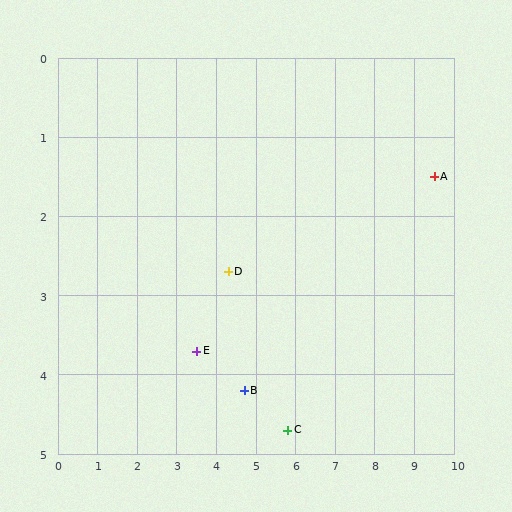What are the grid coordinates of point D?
Point D is at approximately (4.3, 2.7).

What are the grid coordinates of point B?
Point B is at approximately (4.7, 4.2).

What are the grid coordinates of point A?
Point A is at approximately (9.5, 1.5).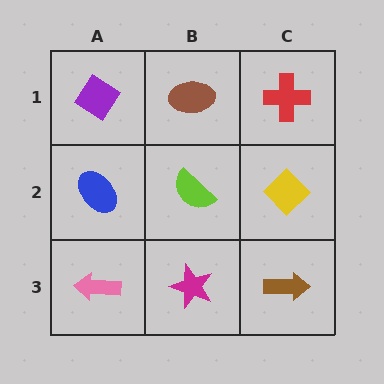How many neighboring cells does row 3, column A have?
2.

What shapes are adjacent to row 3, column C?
A yellow diamond (row 2, column C), a magenta star (row 3, column B).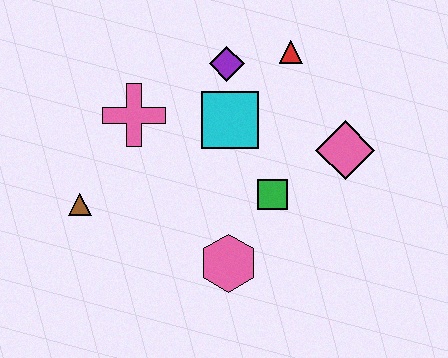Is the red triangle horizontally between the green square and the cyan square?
No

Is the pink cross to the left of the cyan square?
Yes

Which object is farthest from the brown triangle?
The pink diamond is farthest from the brown triangle.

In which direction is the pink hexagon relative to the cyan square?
The pink hexagon is below the cyan square.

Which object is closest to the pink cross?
The cyan square is closest to the pink cross.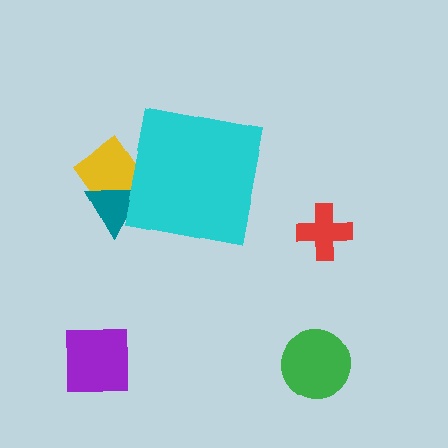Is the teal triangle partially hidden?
Yes, the teal triangle is partially hidden behind the cyan square.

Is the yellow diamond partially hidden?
Yes, the yellow diamond is partially hidden behind the cyan square.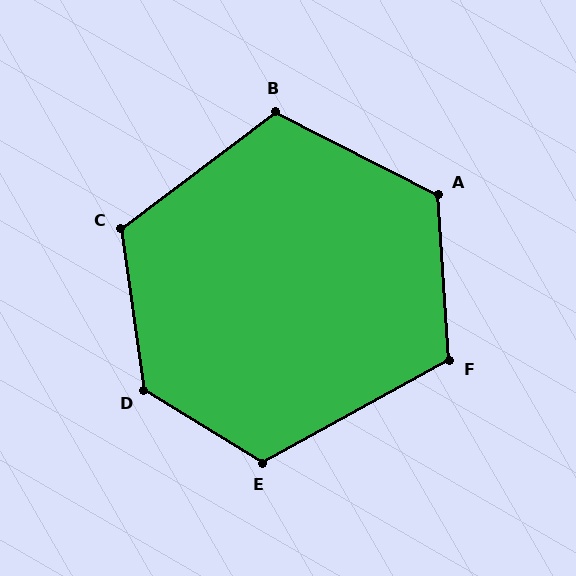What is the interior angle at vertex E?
Approximately 120 degrees (obtuse).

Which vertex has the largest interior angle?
D, at approximately 129 degrees.